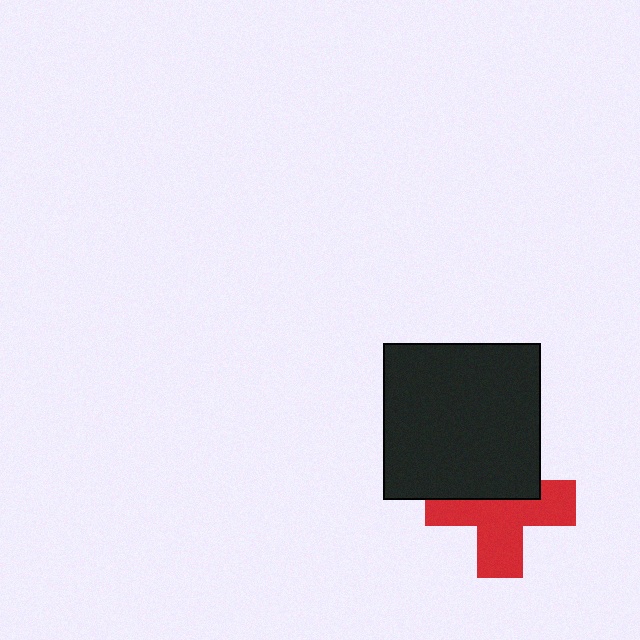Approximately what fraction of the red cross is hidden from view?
Roughly 40% of the red cross is hidden behind the black square.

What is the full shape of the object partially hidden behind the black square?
The partially hidden object is a red cross.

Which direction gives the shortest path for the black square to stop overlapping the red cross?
Moving up gives the shortest separation.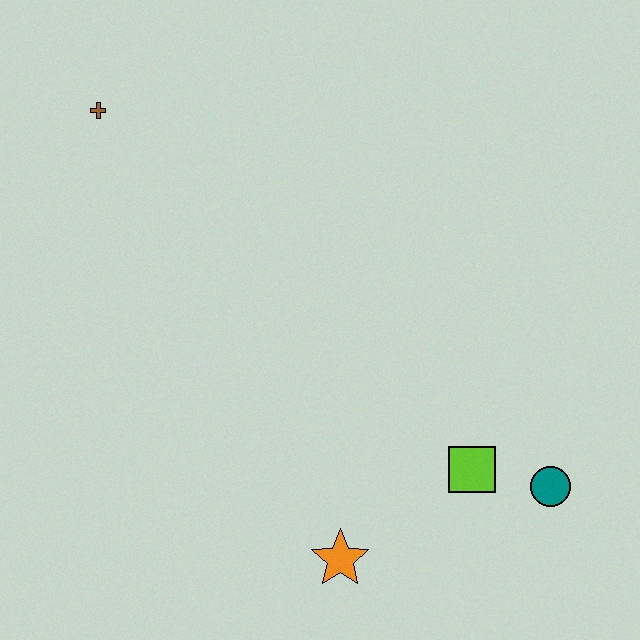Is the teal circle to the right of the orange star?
Yes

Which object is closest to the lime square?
The teal circle is closest to the lime square.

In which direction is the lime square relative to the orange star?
The lime square is to the right of the orange star.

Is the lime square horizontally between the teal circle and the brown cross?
Yes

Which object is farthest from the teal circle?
The brown cross is farthest from the teal circle.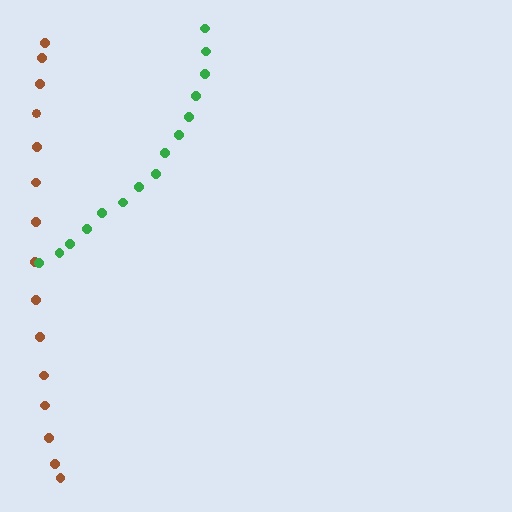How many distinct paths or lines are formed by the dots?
There are 2 distinct paths.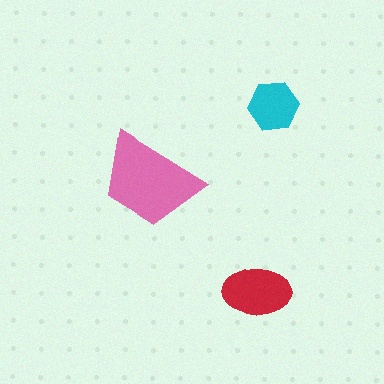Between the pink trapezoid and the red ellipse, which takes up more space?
The pink trapezoid.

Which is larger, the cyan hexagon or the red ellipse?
The red ellipse.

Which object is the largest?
The pink trapezoid.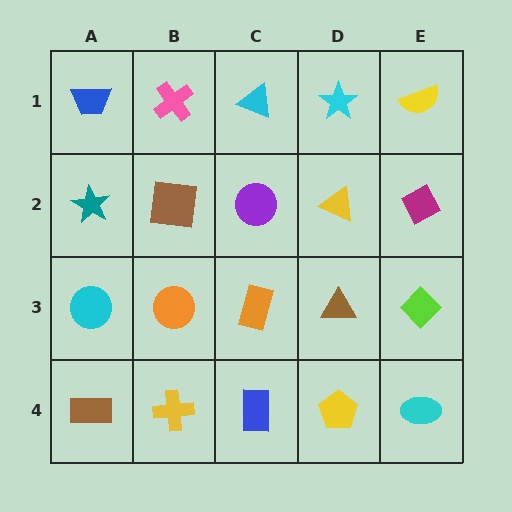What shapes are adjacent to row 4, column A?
A cyan circle (row 3, column A), a yellow cross (row 4, column B).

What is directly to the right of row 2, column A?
A brown square.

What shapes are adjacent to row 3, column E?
A magenta diamond (row 2, column E), a cyan ellipse (row 4, column E), a brown triangle (row 3, column D).